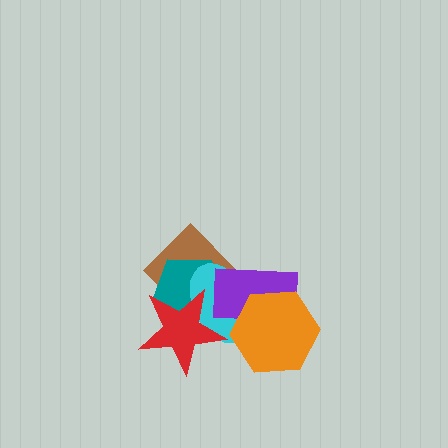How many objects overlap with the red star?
3 objects overlap with the red star.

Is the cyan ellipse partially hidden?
Yes, it is partially covered by another shape.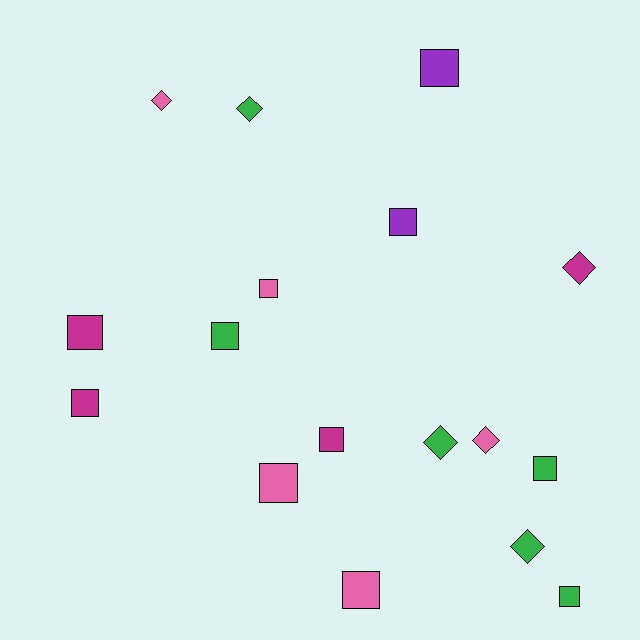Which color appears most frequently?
Green, with 6 objects.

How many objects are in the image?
There are 17 objects.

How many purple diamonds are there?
There are no purple diamonds.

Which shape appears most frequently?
Square, with 11 objects.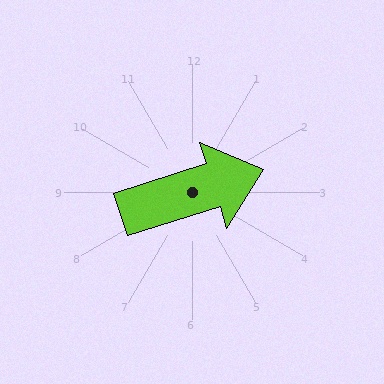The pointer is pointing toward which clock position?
Roughly 2 o'clock.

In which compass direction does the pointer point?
East.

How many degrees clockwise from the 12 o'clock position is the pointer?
Approximately 73 degrees.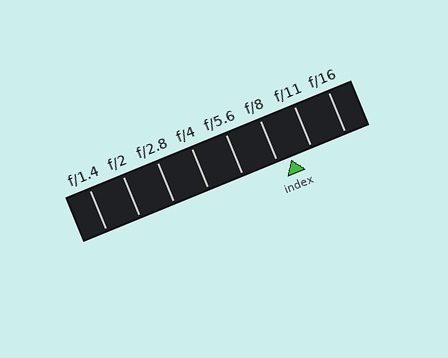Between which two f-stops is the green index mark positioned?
The index mark is between f/8 and f/11.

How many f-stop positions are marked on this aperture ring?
There are 8 f-stop positions marked.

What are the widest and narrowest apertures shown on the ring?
The widest aperture shown is f/1.4 and the narrowest is f/16.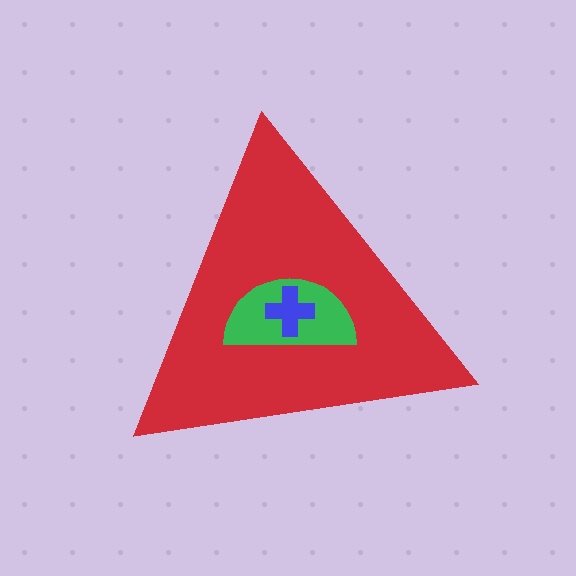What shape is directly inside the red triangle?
The green semicircle.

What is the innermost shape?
The blue cross.